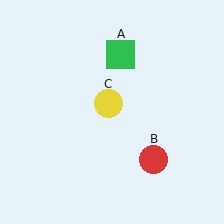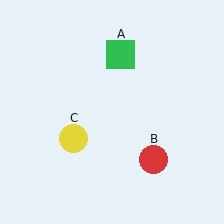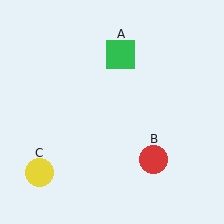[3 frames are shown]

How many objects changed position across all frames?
1 object changed position: yellow circle (object C).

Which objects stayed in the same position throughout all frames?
Green square (object A) and red circle (object B) remained stationary.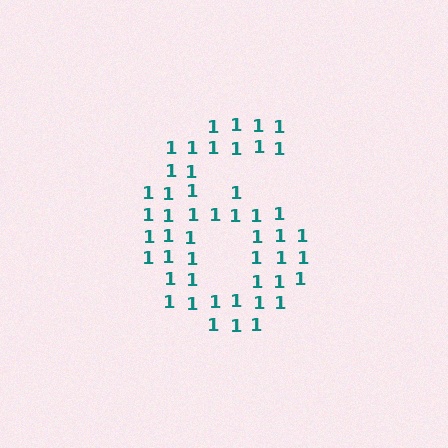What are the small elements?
The small elements are digit 1's.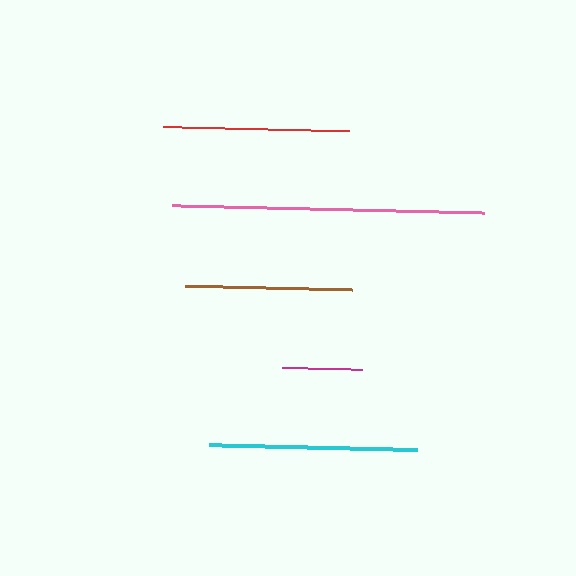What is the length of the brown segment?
The brown segment is approximately 167 pixels long.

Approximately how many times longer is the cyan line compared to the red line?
The cyan line is approximately 1.1 times the length of the red line.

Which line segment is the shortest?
The magenta line is the shortest at approximately 80 pixels.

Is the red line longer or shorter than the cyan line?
The cyan line is longer than the red line.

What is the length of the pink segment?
The pink segment is approximately 312 pixels long.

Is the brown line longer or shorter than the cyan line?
The cyan line is longer than the brown line.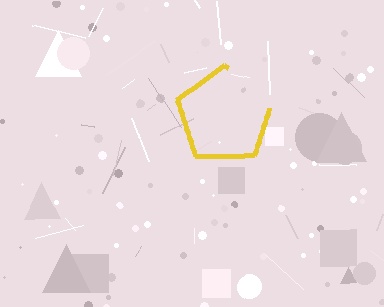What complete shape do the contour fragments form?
The contour fragments form a pentagon.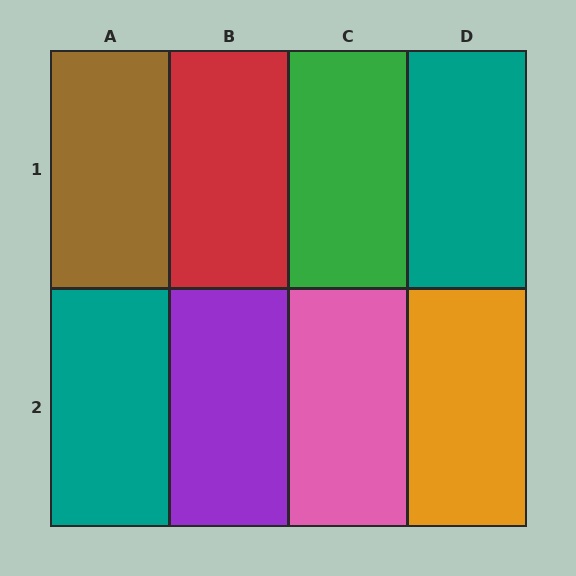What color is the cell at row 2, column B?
Purple.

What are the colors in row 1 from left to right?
Brown, red, green, teal.